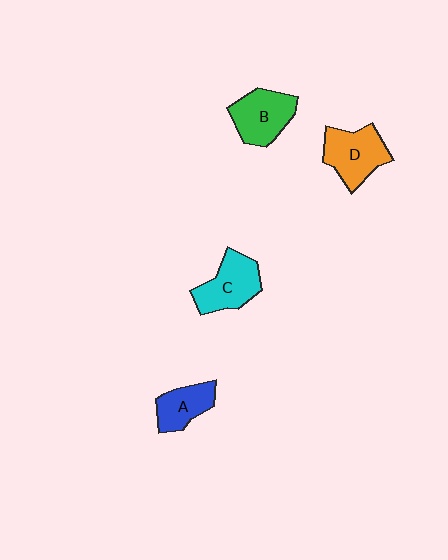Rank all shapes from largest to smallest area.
From largest to smallest: D (orange), B (green), C (cyan), A (blue).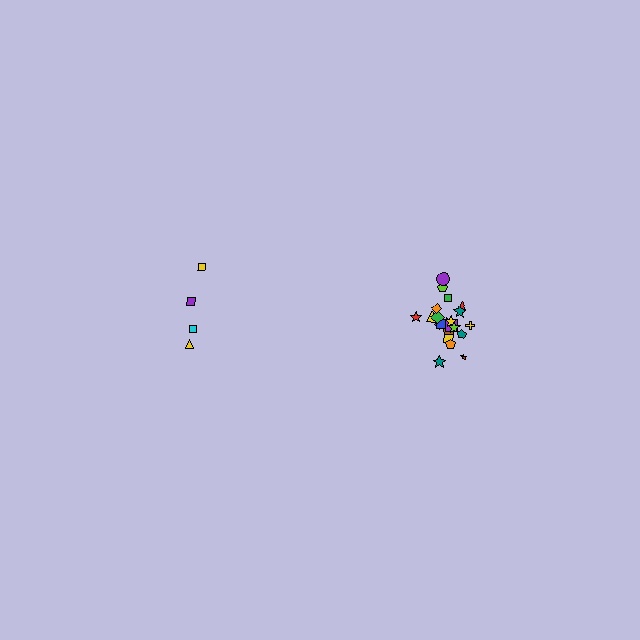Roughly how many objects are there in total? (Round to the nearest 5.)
Roughly 25 objects in total.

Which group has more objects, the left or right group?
The right group.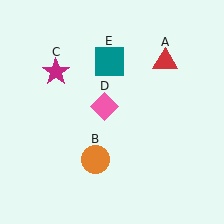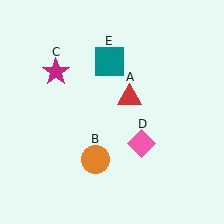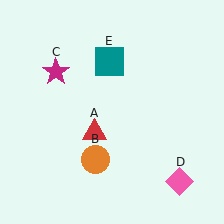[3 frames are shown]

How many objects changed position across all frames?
2 objects changed position: red triangle (object A), pink diamond (object D).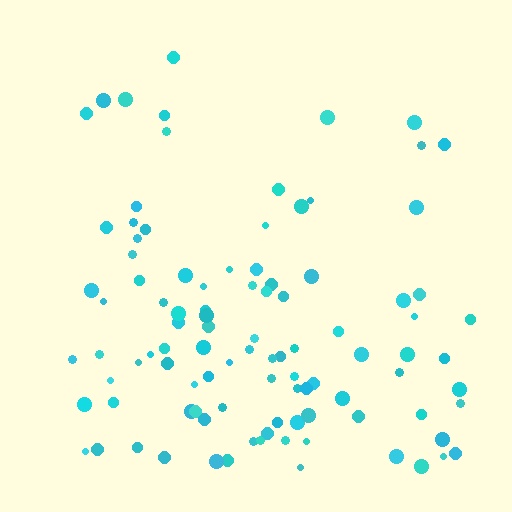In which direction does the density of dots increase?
From top to bottom, with the bottom side densest.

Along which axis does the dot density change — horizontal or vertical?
Vertical.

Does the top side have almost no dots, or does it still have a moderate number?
Still a moderate number, just noticeably fewer than the bottom.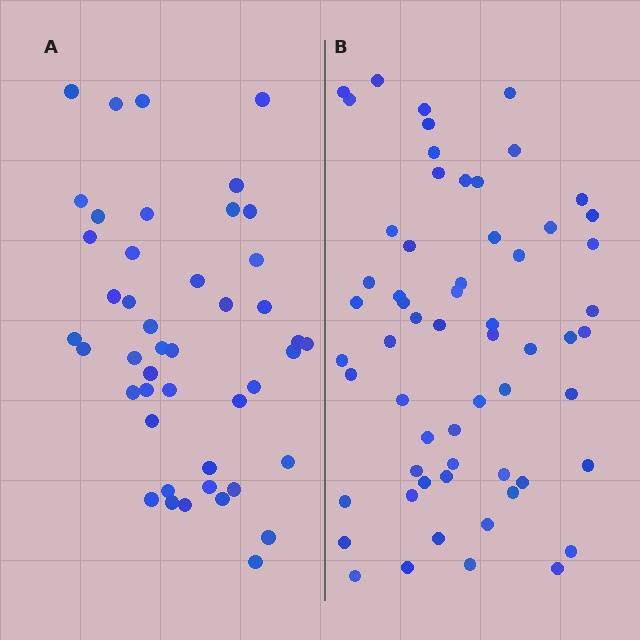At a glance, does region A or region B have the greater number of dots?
Region B (the right region) has more dots.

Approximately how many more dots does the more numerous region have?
Region B has approximately 15 more dots than region A.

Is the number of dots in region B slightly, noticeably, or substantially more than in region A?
Region B has noticeably more, but not dramatically so. The ratio is roughly 1.3 to 1.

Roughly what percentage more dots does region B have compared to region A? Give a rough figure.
About 35% more.